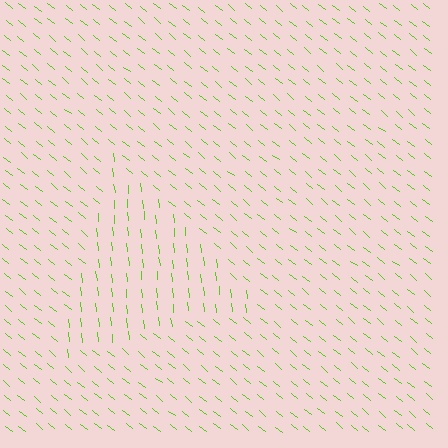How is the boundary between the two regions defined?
The boundary is defined purely by a change in line orientation (approximately 45 degrees difference). All lines are the same color and thickness.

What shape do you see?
I see a triangle.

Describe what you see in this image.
The image is filled with small lime line segments. A triangle region in the image has lines oriented differently from the surrounding lines, creating a visible texture boundary.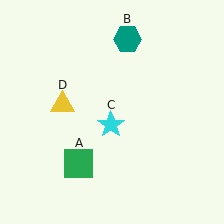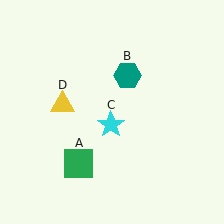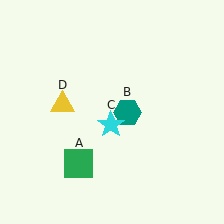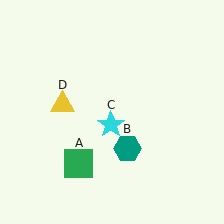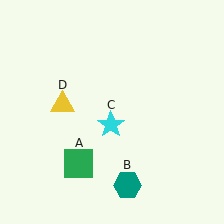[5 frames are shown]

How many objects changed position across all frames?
1 object changed position: teal hexagon (object B).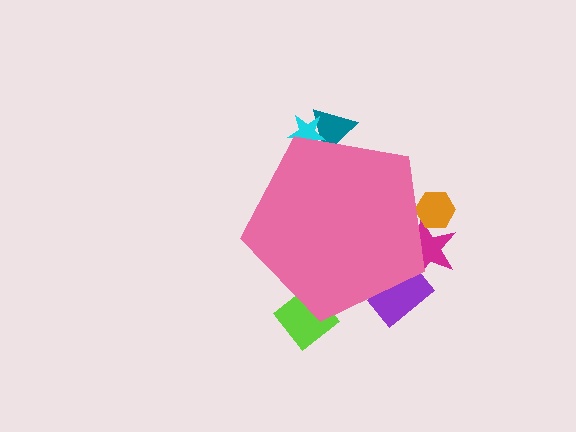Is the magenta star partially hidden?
Yes, the magenta star is partially hidden behind the pink pentagon.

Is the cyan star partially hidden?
Yes, the cyan star is partially hidden behind the pink pentagon.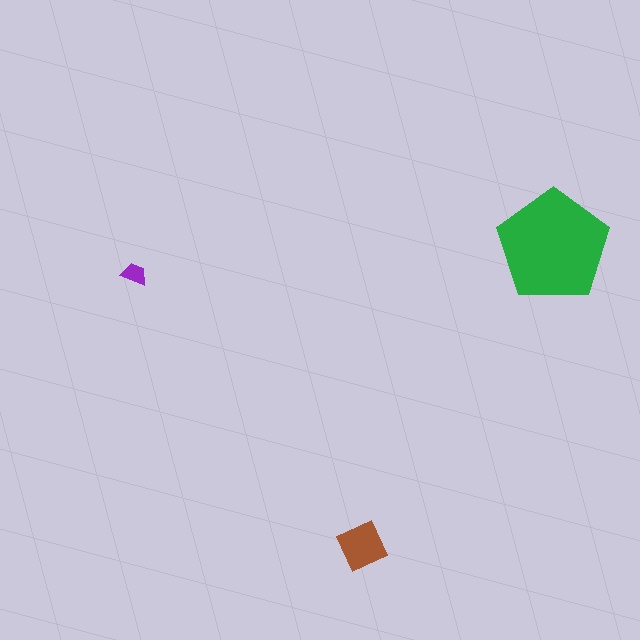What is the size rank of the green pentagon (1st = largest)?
1st.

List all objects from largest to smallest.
The green pentagon, the brown diamond, the purple trapezoid.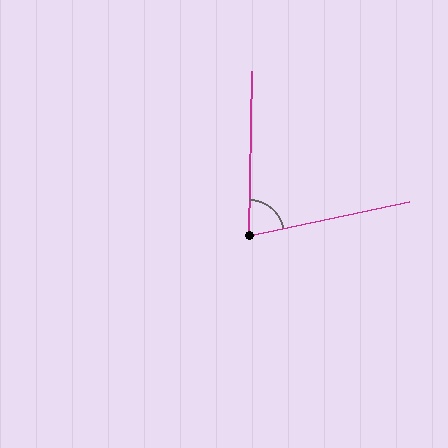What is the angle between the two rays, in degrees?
Approximately 77 degrees.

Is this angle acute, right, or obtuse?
It is acute.